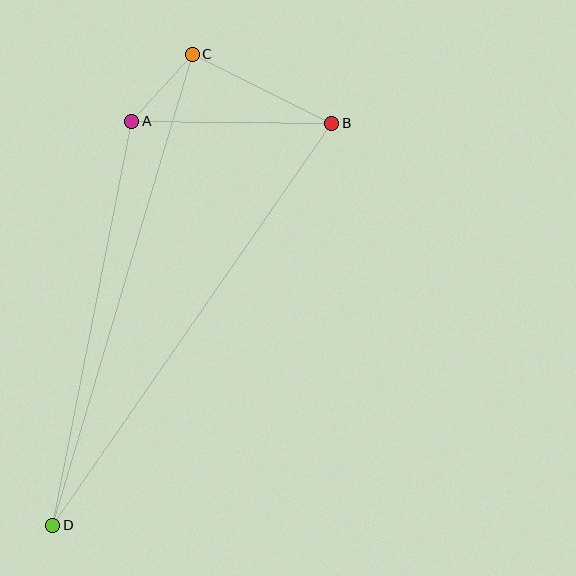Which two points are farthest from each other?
Points C and D are farthest from each other.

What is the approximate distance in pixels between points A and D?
The distance between A and D is approximately 411 pixels.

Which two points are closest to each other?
Points A and C are closest to each other.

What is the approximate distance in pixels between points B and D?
The distance between B and D is approximately 489 pixels.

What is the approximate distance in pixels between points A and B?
The distance between A and B is approximately 200 pixels.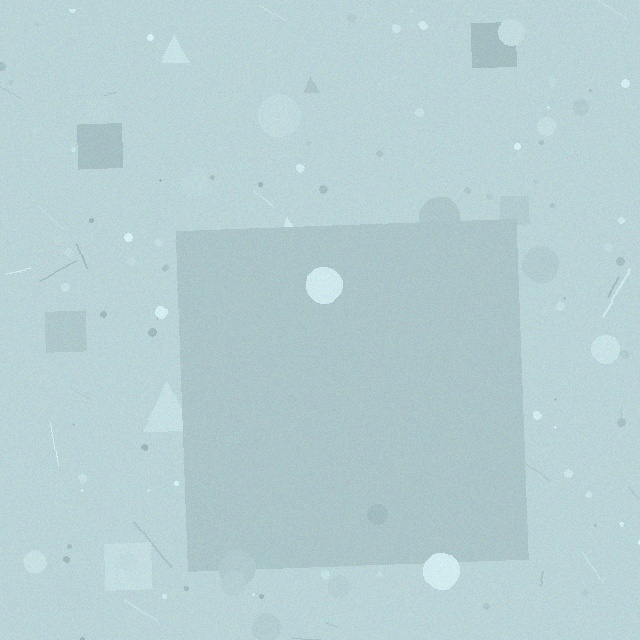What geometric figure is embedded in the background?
A square is embedded in the background.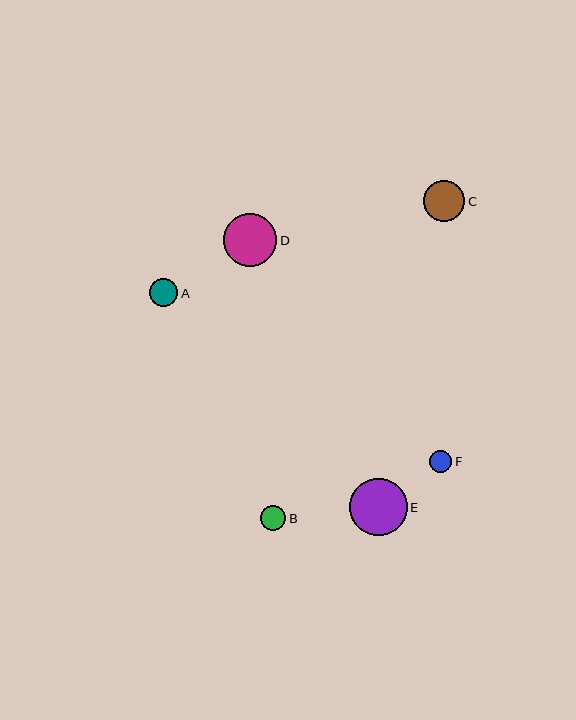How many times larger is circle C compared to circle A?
Circle C is approximately 1.5 times the size of circle A.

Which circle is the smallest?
Circle F is the smallest with a size of approximately 22 pixels.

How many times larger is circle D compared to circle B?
Circle D is approximately 2.1 times the size of circle B.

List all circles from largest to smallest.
From largest to smallest: E, D, C, A, B, F.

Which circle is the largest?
Circle E is the largest with a size of approximately 58 pixels.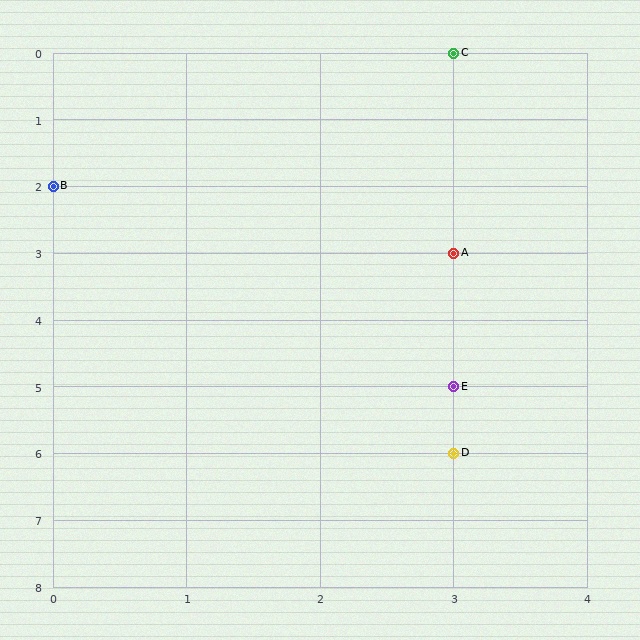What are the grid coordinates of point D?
Point D is at grid coordinates (3, 6).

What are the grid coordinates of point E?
Point E is at grid coordinates (3, 5).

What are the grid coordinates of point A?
Point A is at grid coordinates (3, 3).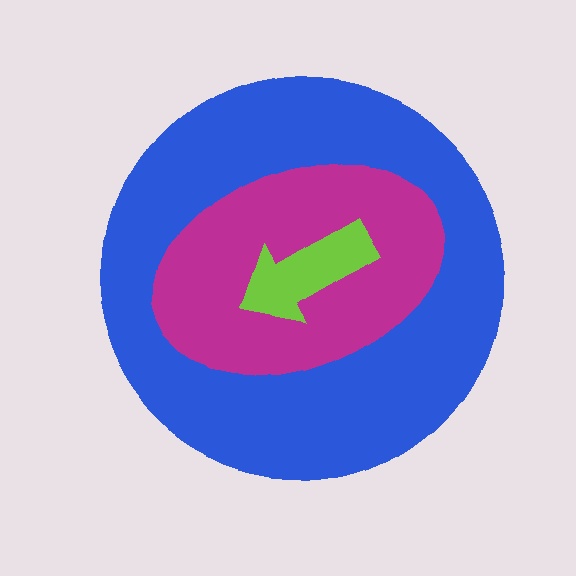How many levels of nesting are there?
3.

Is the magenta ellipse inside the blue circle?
Yes.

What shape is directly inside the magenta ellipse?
The lime arrow.